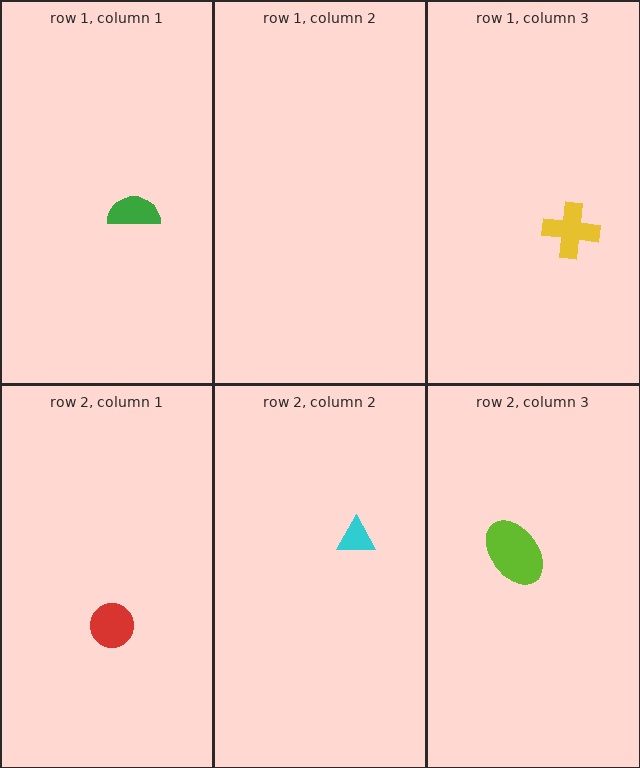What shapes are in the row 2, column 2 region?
The cyan triangle.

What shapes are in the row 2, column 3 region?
The lime ellipse.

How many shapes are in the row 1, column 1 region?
1.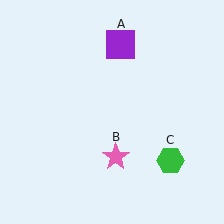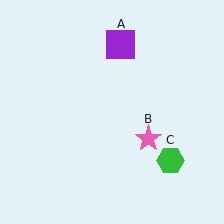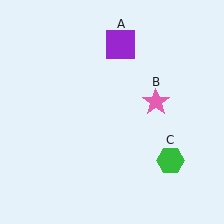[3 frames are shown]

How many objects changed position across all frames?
1 object changed position: pink star (object B).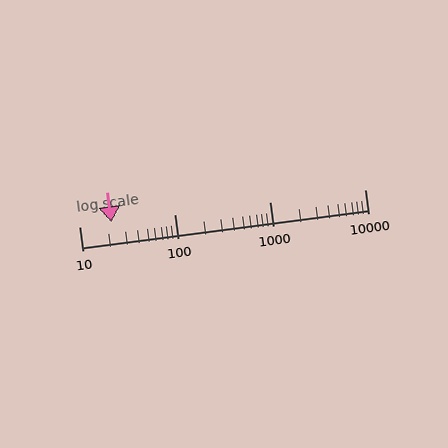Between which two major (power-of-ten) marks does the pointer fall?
The pointer is between 10 and 100.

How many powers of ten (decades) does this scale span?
The scale spans 3 decades, from 10 to 10000.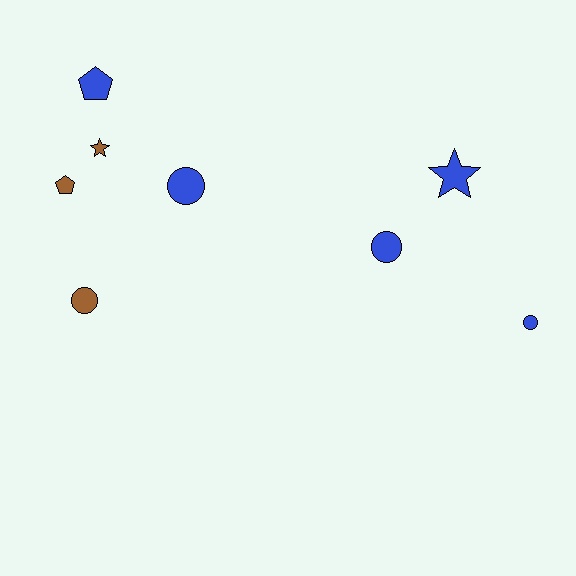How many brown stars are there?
There is 1 brown star.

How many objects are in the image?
There are 8 objects.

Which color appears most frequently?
Blue, with 5 objects.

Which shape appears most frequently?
Circle, with 4 objects.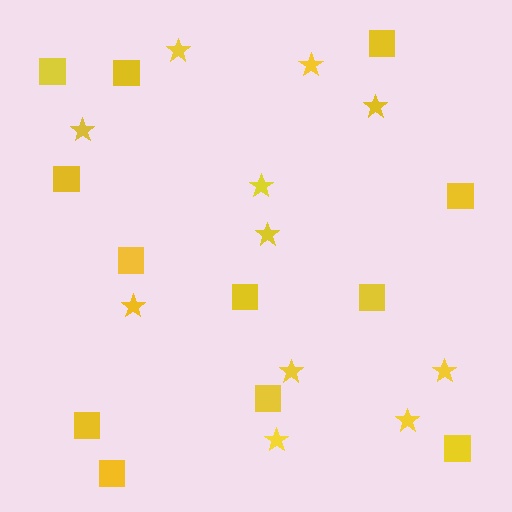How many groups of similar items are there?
There are 2 groups: one group of squares (12) and one group of stars (11).